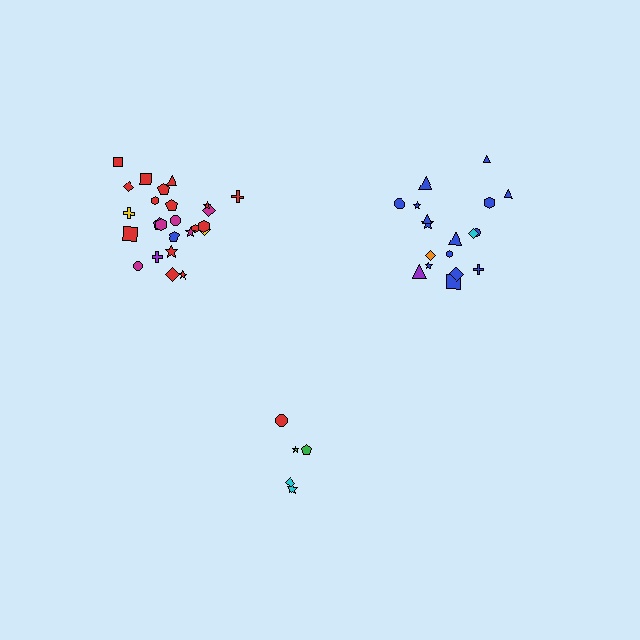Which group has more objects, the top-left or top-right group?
The top-left group.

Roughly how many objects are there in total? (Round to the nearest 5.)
Roughly 50 objects in total.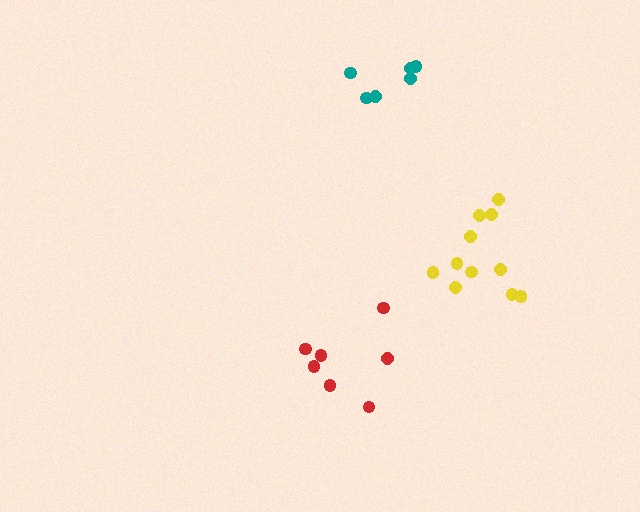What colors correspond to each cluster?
The clusters are colored: teal, yellow, red.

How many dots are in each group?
Group 1: 6 dots, Group 2: 11 dots, Group 3: 7 dots (24 total).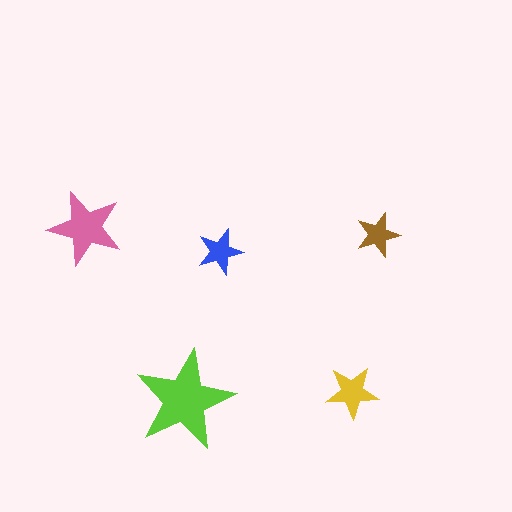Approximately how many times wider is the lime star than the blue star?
About 2 times wider.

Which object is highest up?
The pink star is topmost.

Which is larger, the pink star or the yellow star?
The pink one.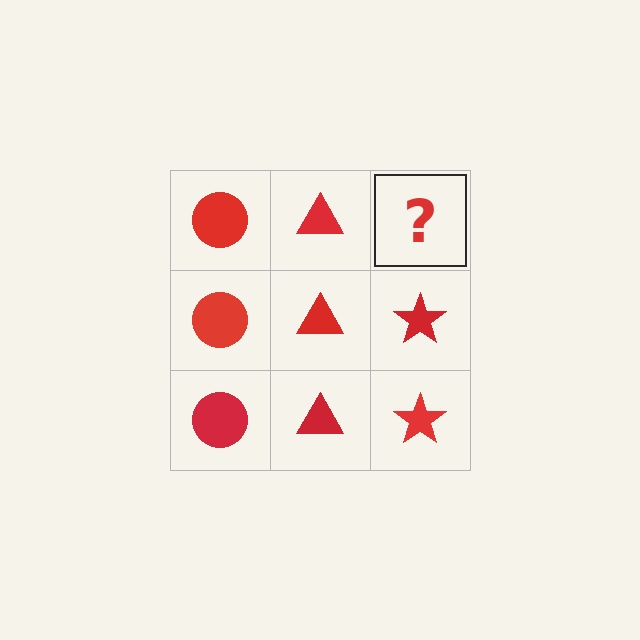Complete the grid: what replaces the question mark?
The question mark should be replaced with a red star.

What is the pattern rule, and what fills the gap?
The rule is that each column has a consistent shape. The gap should be filled with a red star.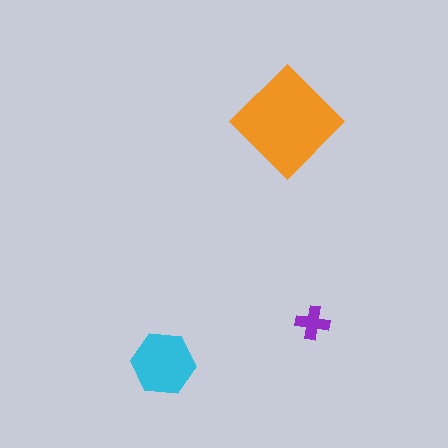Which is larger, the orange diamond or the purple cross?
The orange diamond.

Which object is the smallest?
The purple cross.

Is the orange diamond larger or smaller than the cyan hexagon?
Larger.